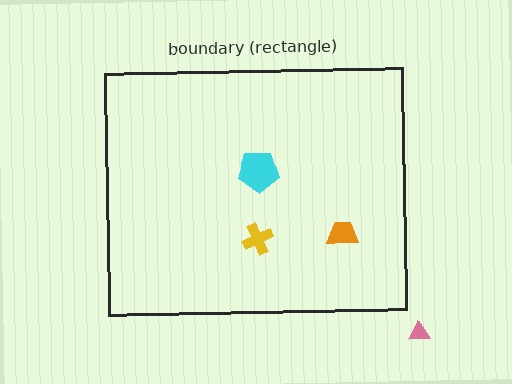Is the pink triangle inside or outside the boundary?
Outside.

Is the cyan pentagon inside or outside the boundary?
Inside.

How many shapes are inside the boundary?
3 inside, 1 outside.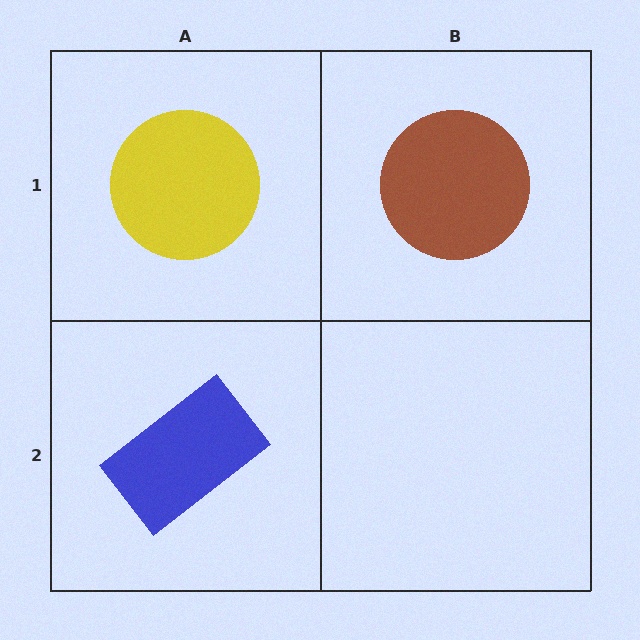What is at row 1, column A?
A yellow circle.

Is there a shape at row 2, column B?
No, that cell is empty.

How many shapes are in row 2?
1 shape.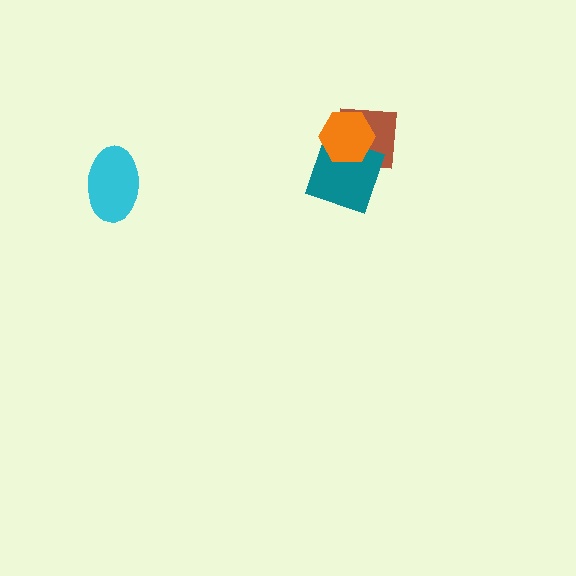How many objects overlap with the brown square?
2 objects overlap with the brown square.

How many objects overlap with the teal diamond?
2 objects overlap with the teal diamond.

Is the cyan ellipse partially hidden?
No, no other shape covers it.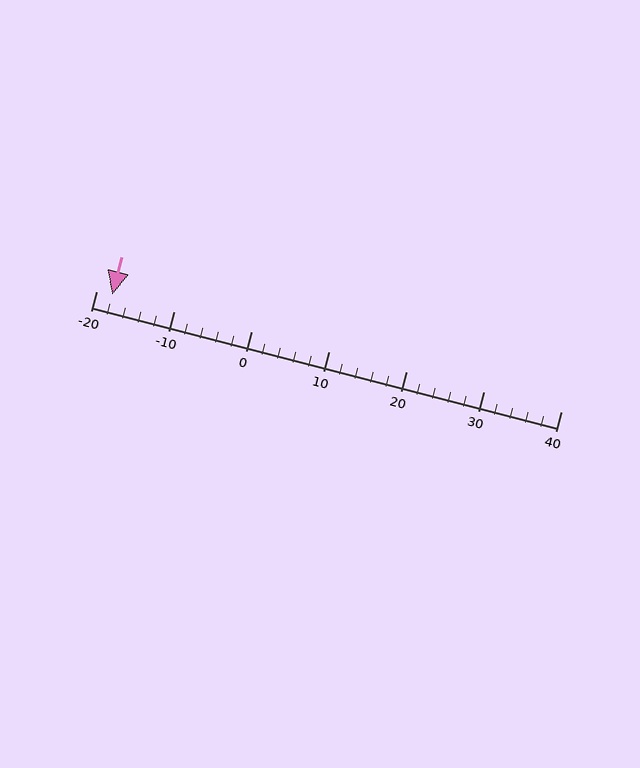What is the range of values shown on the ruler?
The ruler shows values from -20 to 40.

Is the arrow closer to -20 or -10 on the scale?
The arrow is closer to -20.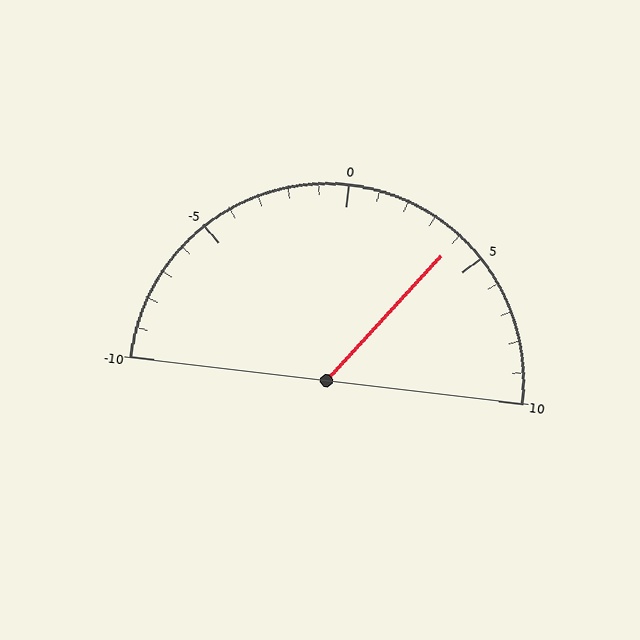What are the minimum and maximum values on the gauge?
The gauge ranges from -10 to 10.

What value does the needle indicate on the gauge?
The needle indicates approximately 4.